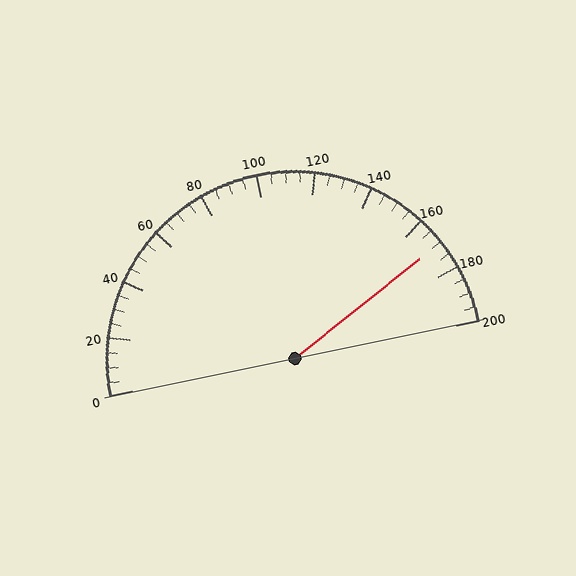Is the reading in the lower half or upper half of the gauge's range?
The reading is in the upper half of the range (0 to 200).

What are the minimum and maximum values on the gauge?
The gauge ranges from 0 to 200.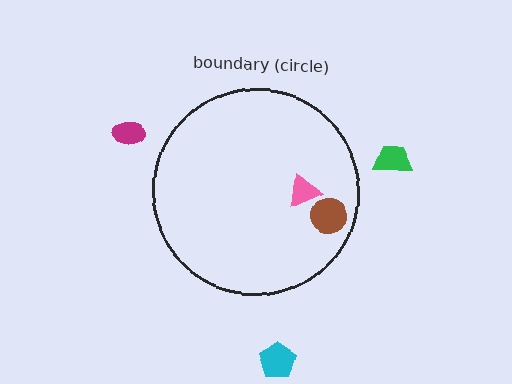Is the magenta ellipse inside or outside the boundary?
Outside.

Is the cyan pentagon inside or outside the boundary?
Outside.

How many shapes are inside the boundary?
2 inside, 3 outside.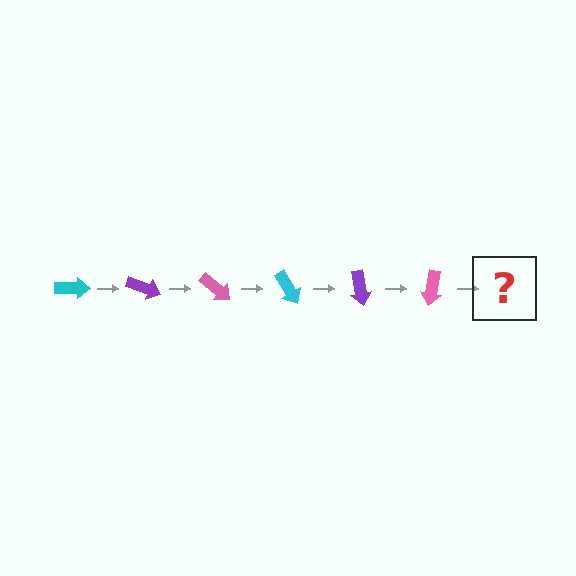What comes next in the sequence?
The next element should be a cyan arrow, rotated 120 degrees from the start.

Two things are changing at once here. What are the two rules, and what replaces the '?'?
The two rules are that it rotates 20 degrees each step and the color cycles through cyan, purple, and pink. The '?' should be a cyan arrow, rotated 120 degrees from the start.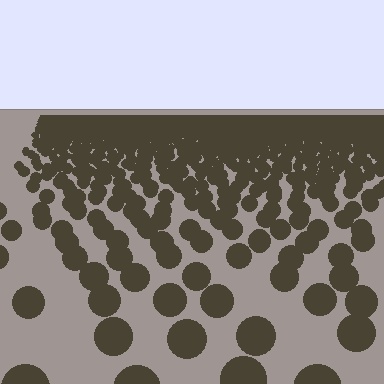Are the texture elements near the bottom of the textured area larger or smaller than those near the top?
Larger. Near the bottom, elements are closer to the viewer and appear at a bigger on-screen size.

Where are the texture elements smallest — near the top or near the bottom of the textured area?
Near the top.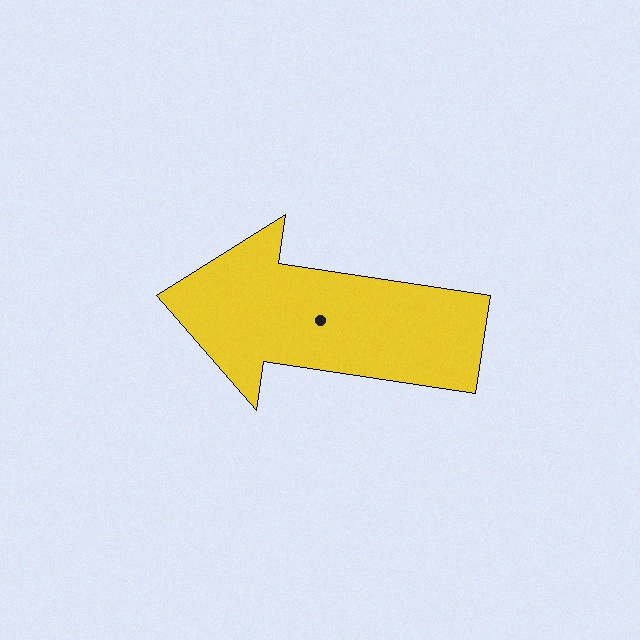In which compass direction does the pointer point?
West.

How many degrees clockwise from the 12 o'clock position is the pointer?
Approximately 279 degrees.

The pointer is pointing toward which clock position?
Roughly 9 o'clock.